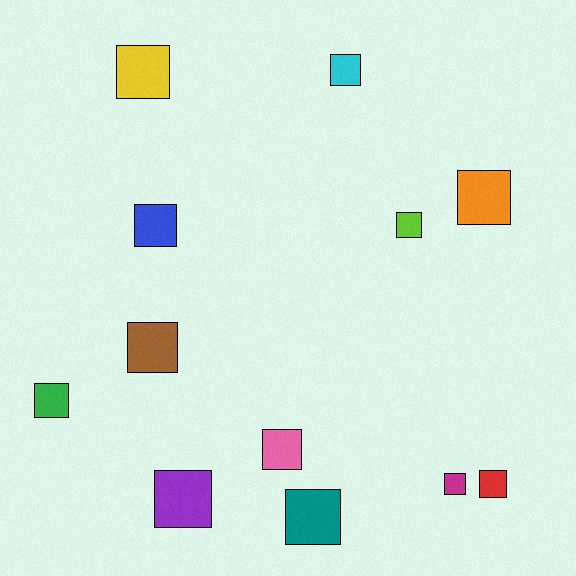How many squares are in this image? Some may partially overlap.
There are 12 squares.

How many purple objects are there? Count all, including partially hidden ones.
There is 1 purple object.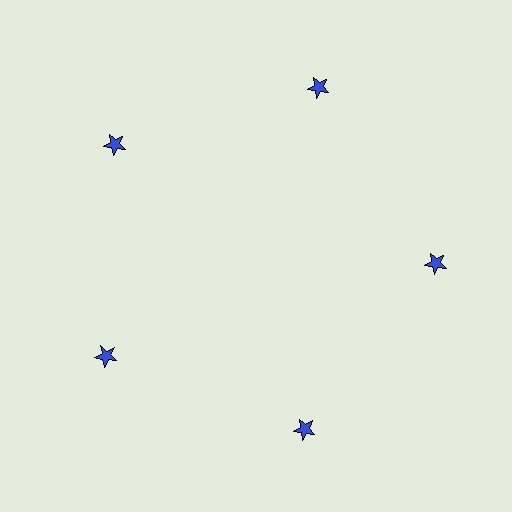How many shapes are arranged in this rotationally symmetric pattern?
There are 5 shapes, arranged in 5 groups of 1.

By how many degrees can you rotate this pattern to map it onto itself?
The pattern maps onto itself every 72 degrees of rotation.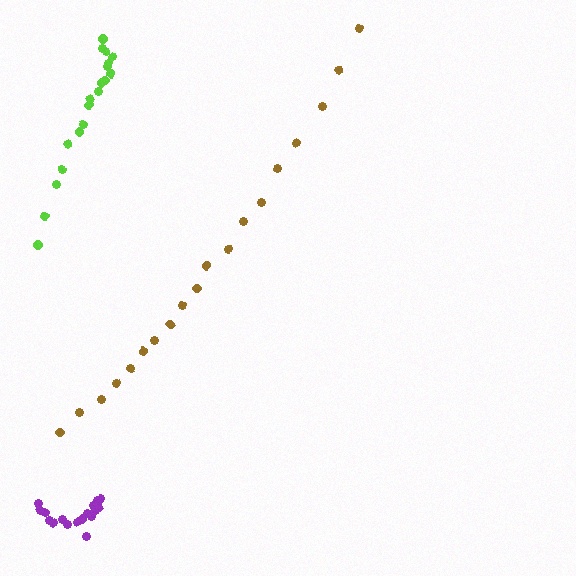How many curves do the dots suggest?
There are 3 distinct paths.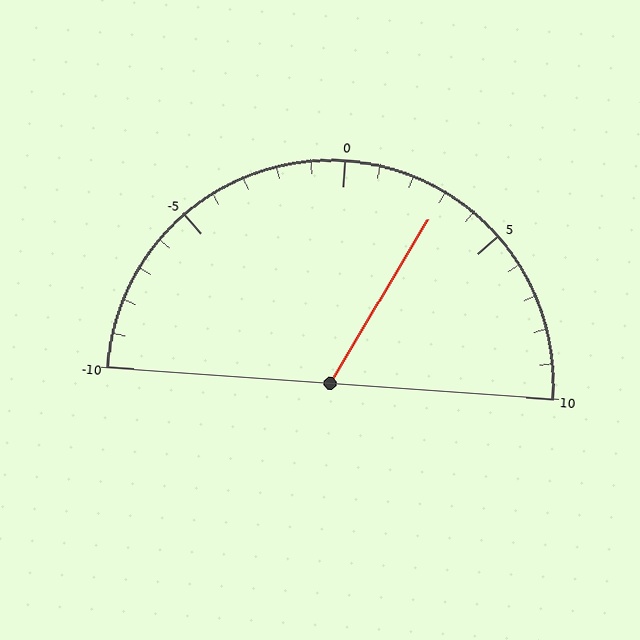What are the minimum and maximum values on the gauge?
The gauge ranges from -10 to 10.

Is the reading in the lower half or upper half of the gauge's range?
The reading is in the upper half of the range (-10 to 10).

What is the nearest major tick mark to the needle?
The nearest major tick mark is 5.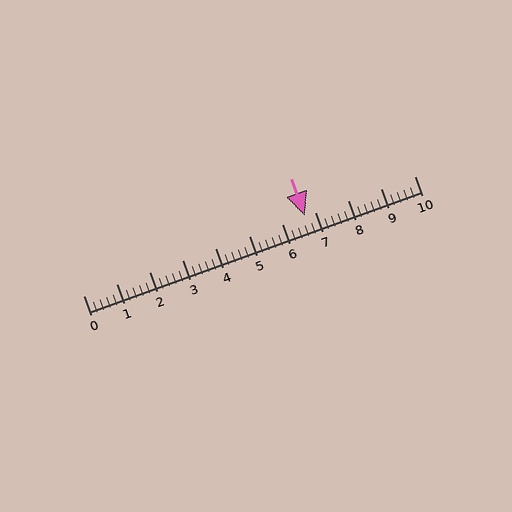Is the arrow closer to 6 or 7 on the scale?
The arrow is closer to 7.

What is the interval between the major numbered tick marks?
The major tick marks are spaced 1 units apart.